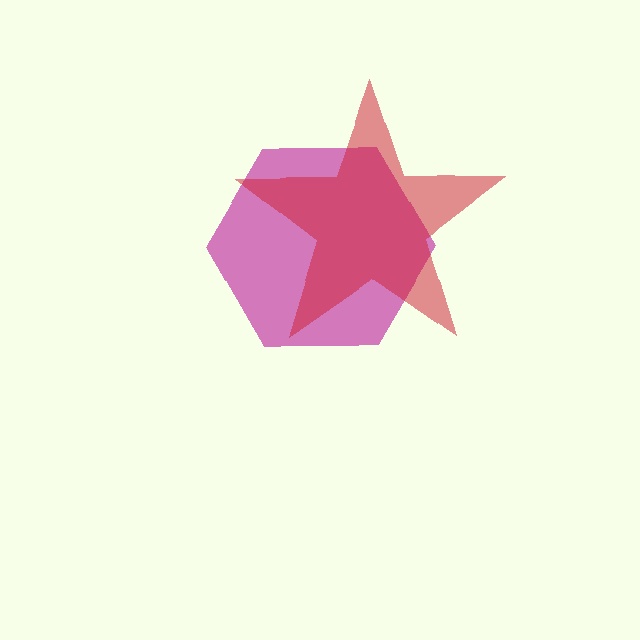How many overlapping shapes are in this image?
There are 2 overlapping shapes in the image.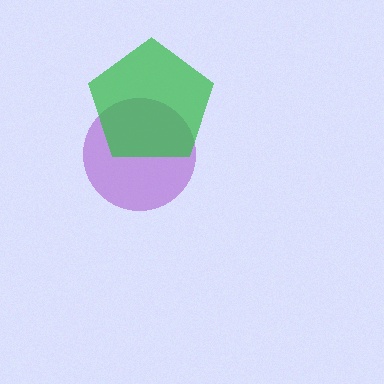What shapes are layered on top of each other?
The layered shapes are: a purple circle, a green pentagon.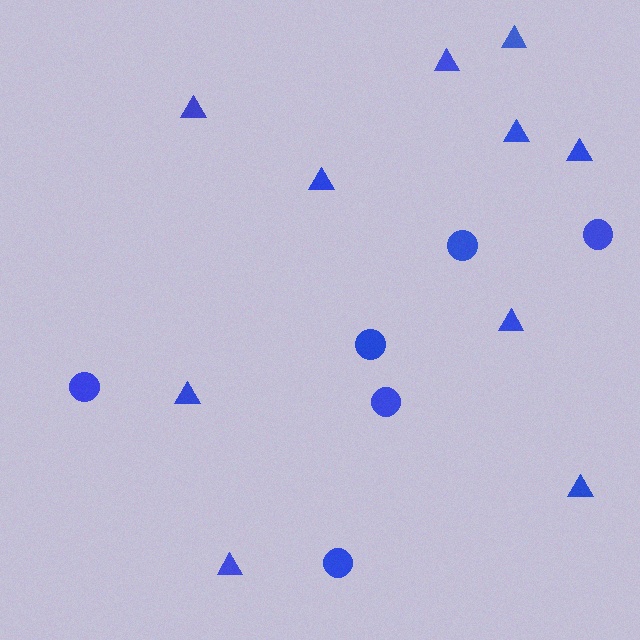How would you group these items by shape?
There are 2 groups: one group of triangles (10) and one group of circles (6).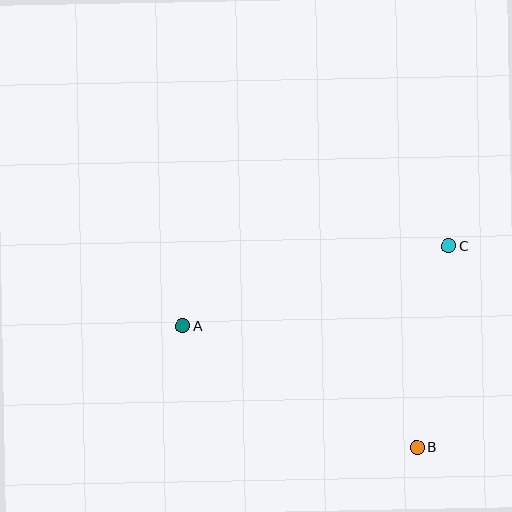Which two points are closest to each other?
Points B and C are closest to each other.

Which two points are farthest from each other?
Points A and C are farthest from each other.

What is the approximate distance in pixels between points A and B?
The distance between A and B is approximately 263 pixels.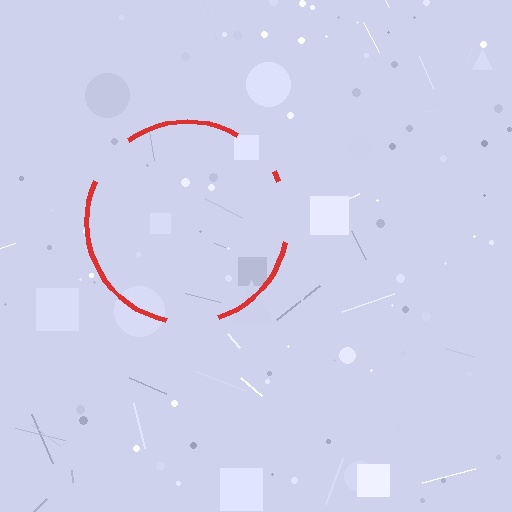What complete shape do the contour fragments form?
The contour fragments form a circle.